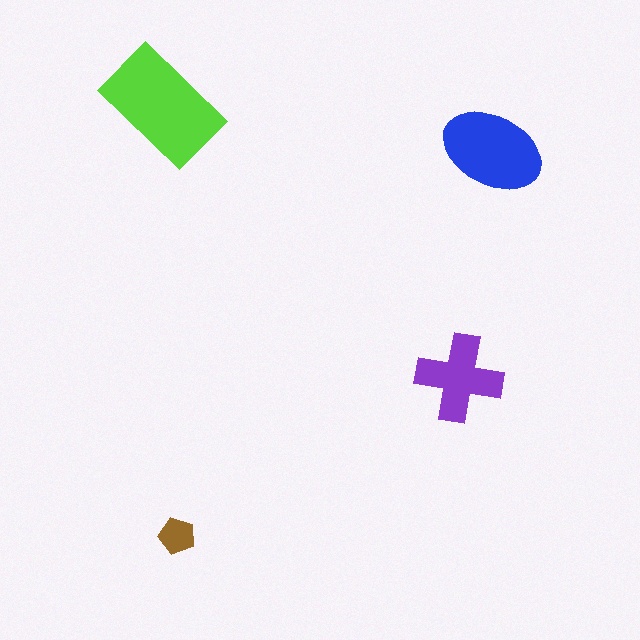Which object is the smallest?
The brown pentagon.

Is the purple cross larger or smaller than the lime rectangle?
Smaller.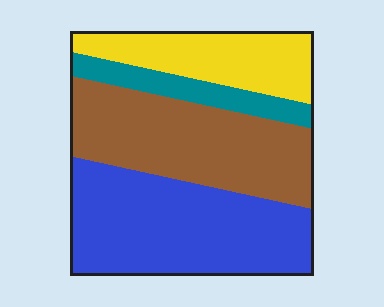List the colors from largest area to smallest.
From largest to smallest: blue, brown, yellow, teal.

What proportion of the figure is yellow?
Yellow covers 19% of the figure.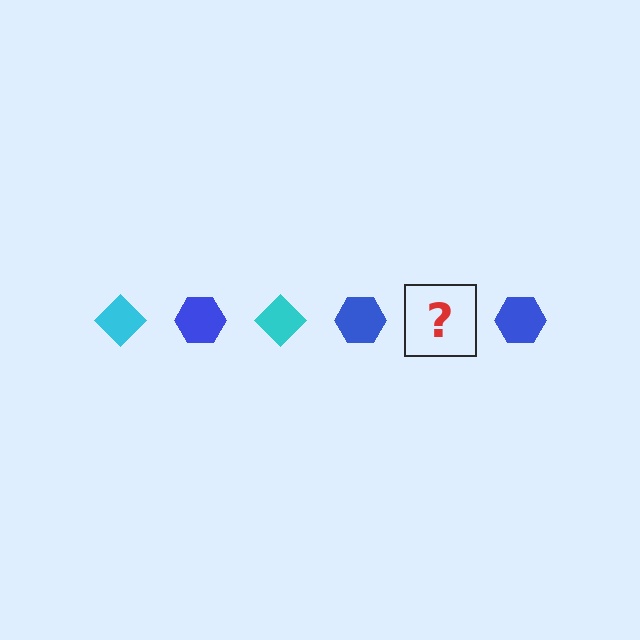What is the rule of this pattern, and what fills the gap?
The rule is that the pattern alternates between cyan diamond and blue hexagon. The gap should be filled with a cyan diamond.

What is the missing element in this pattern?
The missing element is a cyan diamond.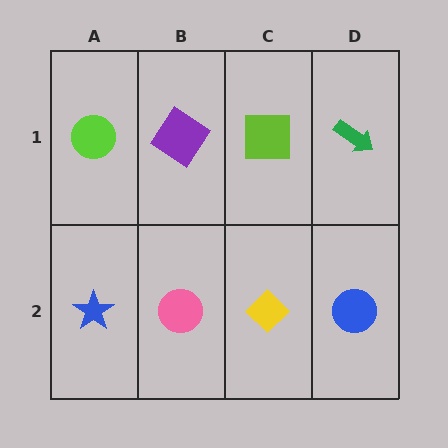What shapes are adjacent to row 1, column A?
A blue star (row 2, column A), a purple diamond (row 1, column B).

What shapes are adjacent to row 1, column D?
A blue circle (row 2, column D), a lime square (row 1, column C).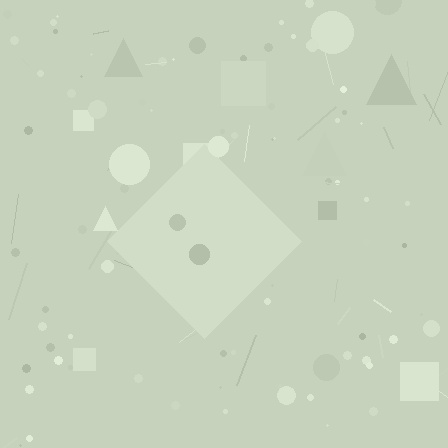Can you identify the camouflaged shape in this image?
The camouflaged shape is a diamond.